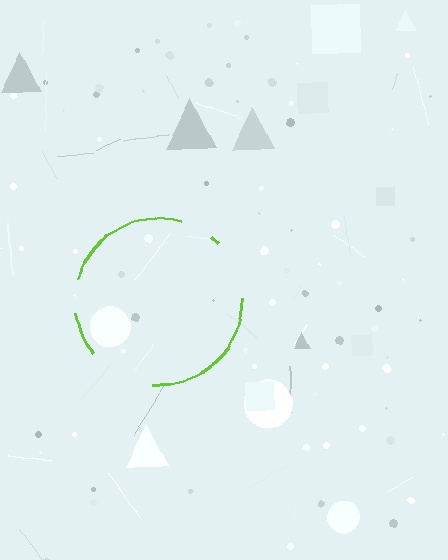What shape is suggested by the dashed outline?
The dashed outline suggests a circle.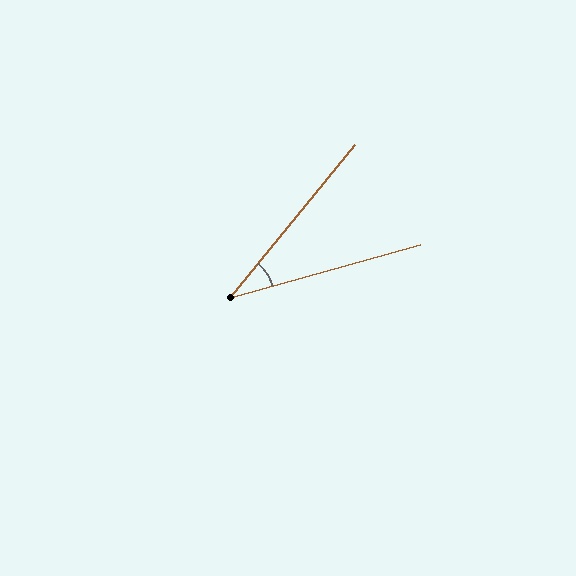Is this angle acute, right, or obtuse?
It is acute.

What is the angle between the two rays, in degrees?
Approximately 35 degrees.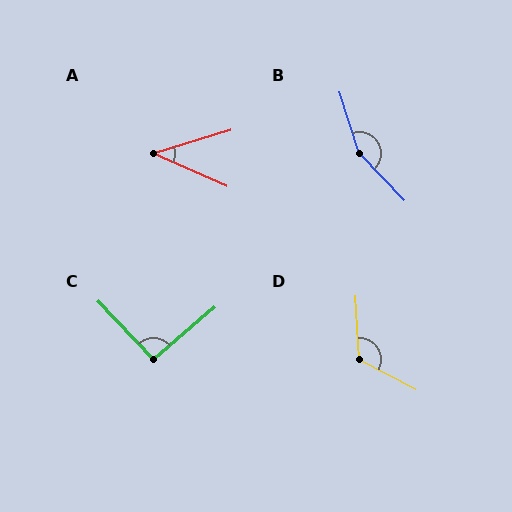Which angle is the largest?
B, at approximately 153 degrees.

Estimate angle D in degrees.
Approximately 120 degrees.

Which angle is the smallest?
A, at approximately 41 degrees.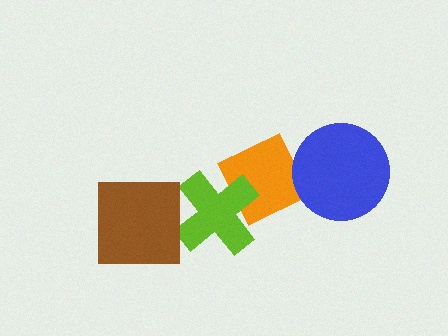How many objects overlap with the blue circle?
1 object overlaps with the blue circle.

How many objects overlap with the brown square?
0 objects overlap with the brown square.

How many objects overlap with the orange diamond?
2 objects overlap with the orange diamond.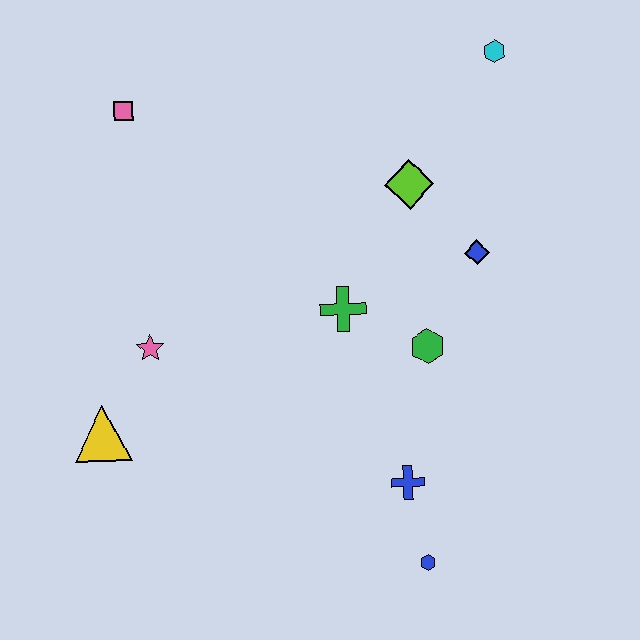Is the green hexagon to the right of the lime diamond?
Yes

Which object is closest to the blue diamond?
The lime diamond is closest to the blue diamond.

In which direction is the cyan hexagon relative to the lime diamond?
The cyan hexagon is above the lime diamond.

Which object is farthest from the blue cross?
The pink square is farthest from the blue cross.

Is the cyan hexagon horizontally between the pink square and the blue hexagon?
No